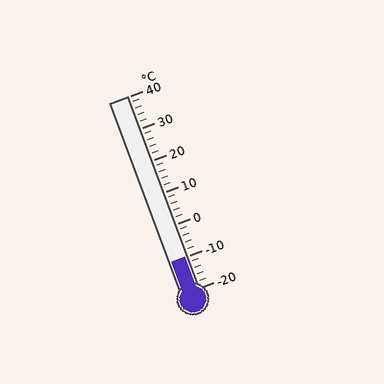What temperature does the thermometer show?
The thermometer shows approximately -10°C.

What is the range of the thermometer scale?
The thermometer scale ranges from -20°C to 40°C.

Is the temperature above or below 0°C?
The temperature is below 0°C.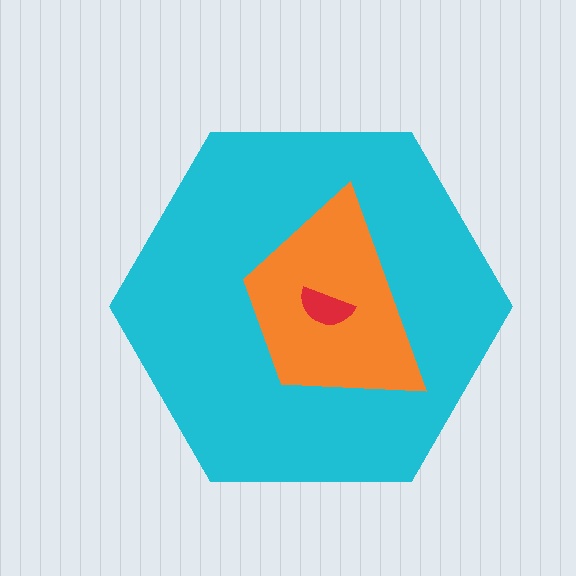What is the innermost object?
The red semicircle.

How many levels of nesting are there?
3.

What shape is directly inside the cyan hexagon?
The orange trapezoid.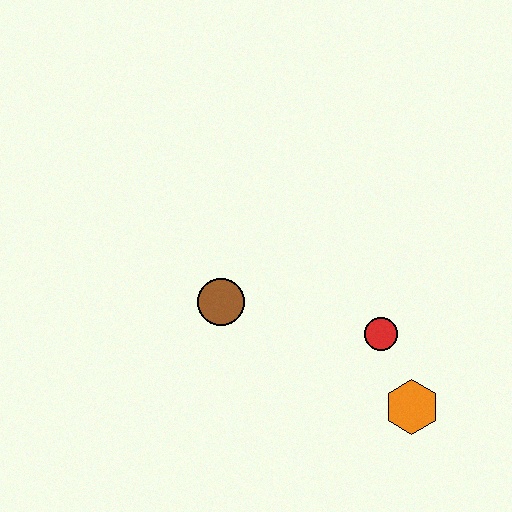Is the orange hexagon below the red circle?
Yes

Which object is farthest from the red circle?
The brown circle is farthest from the red circle.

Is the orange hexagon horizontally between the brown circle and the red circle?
No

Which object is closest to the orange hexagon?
The red circle is closest to the orange hexagon.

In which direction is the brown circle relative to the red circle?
The brown circle is to the left of the red circle.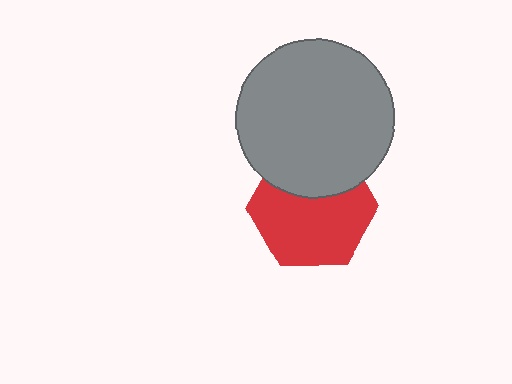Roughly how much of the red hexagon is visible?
Most of it is visible (roughly 66%).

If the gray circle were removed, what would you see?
You would see the complete red hexagon.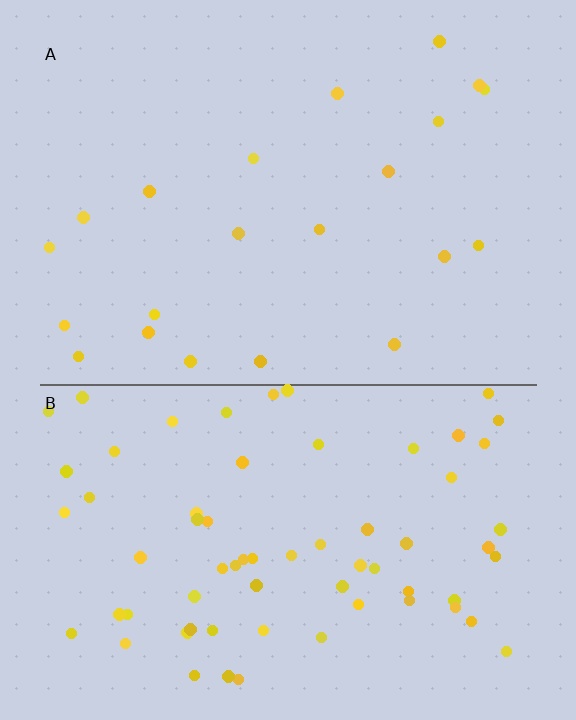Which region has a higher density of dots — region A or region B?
B (the bottom).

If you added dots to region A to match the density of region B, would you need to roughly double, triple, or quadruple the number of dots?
Approximately triple.